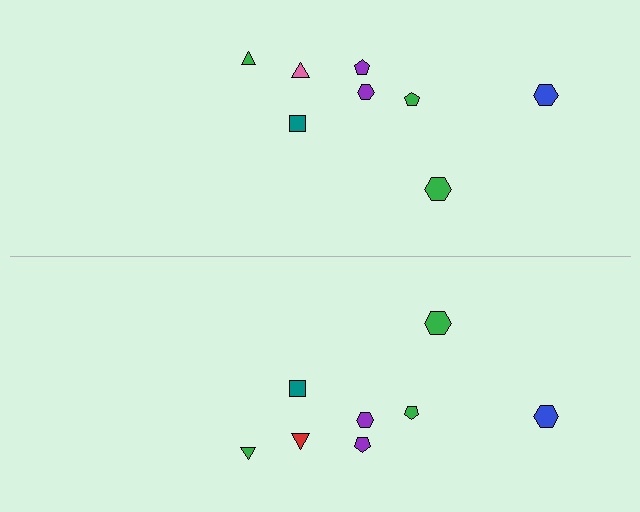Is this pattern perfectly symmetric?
No, the pattern is not perfectly symmetric. The red triangle on the bottom side breaks the symmetry — its mirror counterpart is pink.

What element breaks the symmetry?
The red triangle on the bottom side breaks the symmetry — its mirror counterpart is pink.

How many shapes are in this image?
There are 16 shapes in this image.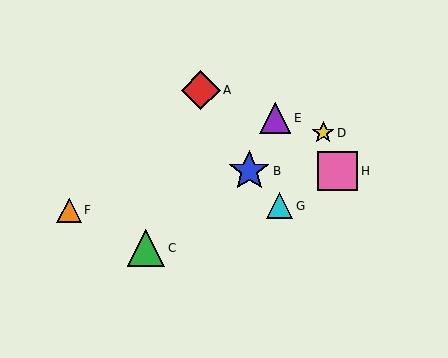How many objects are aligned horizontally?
2 objects (B, H) are aligned horizontally.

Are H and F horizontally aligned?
No, H is at y≈171 and F is at y≈210.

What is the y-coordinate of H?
Object H is at y≈171.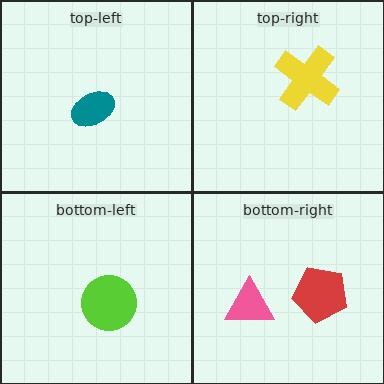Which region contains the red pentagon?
The bottom-right region.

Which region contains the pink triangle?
The bottom-right region.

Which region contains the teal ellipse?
The top-left region.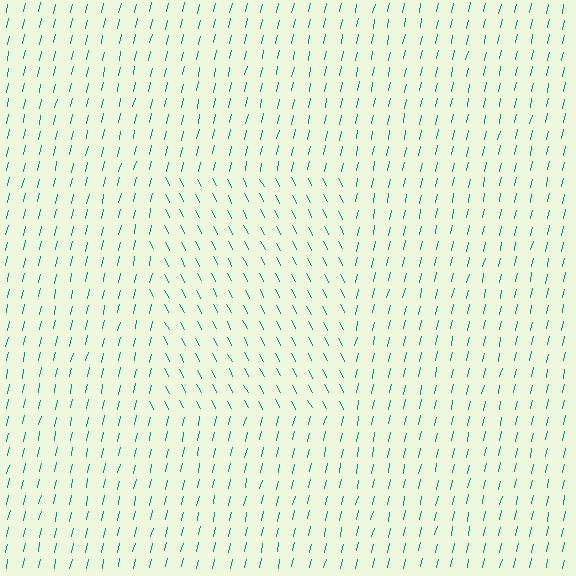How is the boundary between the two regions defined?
The boundary is defined purely by a change in line orientation (approximately 40 degrees difference). All lines are the same color and thickness.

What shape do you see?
I see a rectangle.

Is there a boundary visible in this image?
Yes, there is a texture boundary formed by a change in line orientation.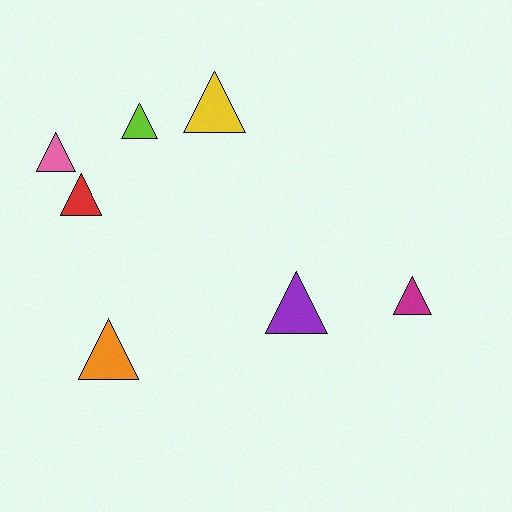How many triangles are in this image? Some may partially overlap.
There are 7 triangles.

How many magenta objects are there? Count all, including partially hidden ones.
There is 1 magenta object.